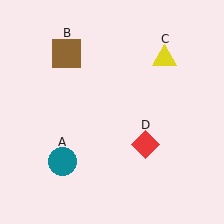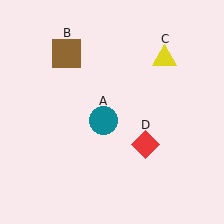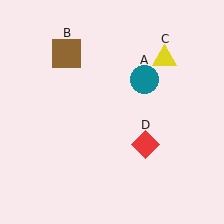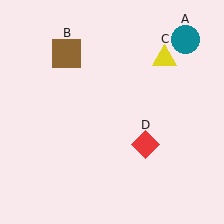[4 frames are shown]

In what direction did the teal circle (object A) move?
The teal circle (object A) moved up and to the right.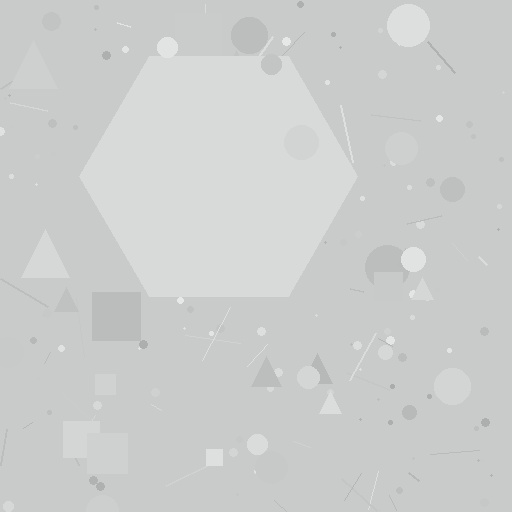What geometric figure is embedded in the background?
A hexagon is embedded in the background.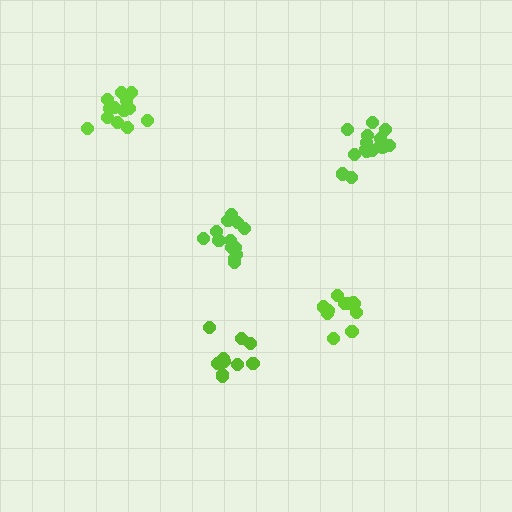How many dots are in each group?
Group 1: 13 dots, Group 2: 11 dots, Group 3: 16 dots, Group 4: 14 dots, Group 5: 10 dots (64 total).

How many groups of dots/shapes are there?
There are 5 groups.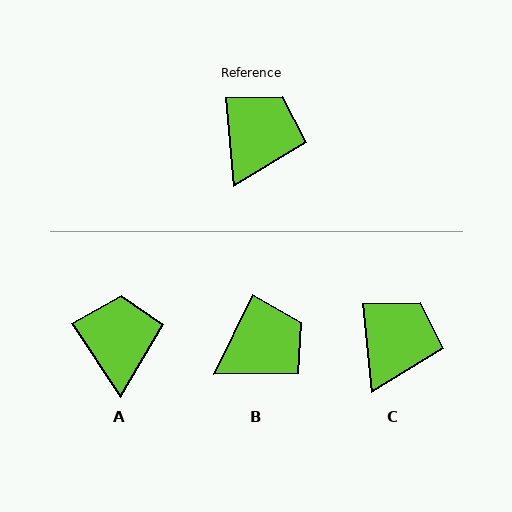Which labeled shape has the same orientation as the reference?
C.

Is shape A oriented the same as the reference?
No, it is off by about 28 degrees.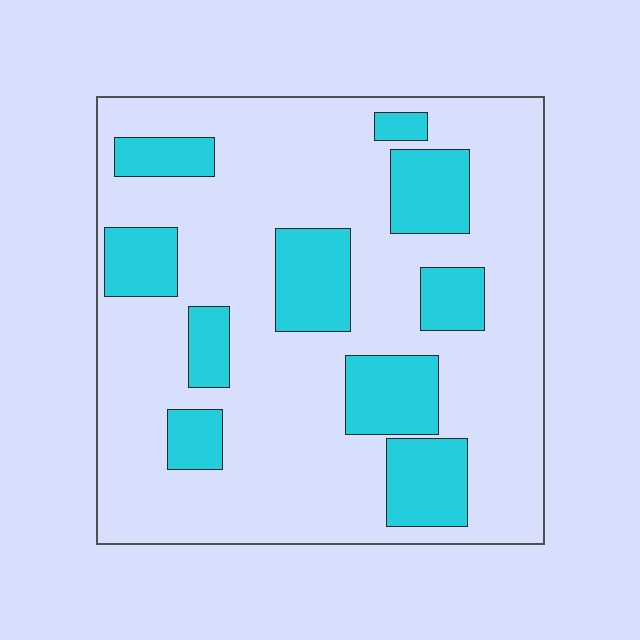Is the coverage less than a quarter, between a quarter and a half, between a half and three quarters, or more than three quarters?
Between a quarter and a half.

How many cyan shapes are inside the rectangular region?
10.